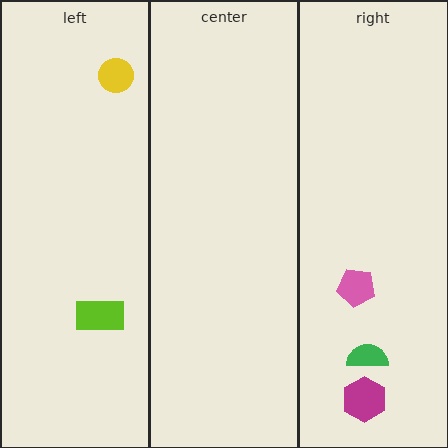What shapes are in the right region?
The pink pentagon, the magenta hexagon, the green semicircle.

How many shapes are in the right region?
3.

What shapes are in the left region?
The yellow circle, the lime rectangle.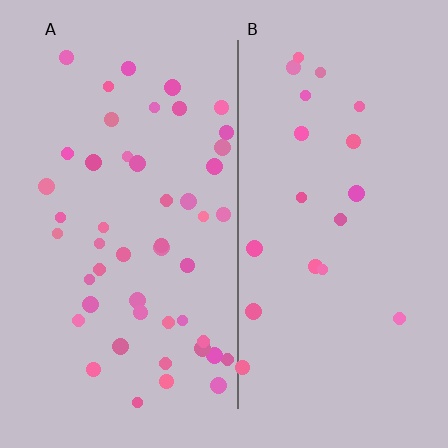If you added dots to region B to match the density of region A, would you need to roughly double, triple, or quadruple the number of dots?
Approximately double.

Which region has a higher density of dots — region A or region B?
A (the left).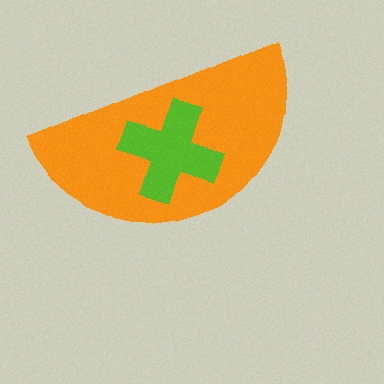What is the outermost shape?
The orange semicircle.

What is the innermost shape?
The lime cross.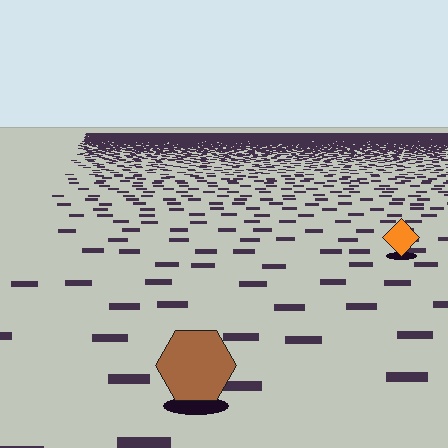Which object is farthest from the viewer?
The orange diamond is farthest from the viewer. It appears smaller and the ground texture around it is denser.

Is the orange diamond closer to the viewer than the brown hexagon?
No. The brown hexagon is closer — you can tell from the texture gradient: the ground texture is coarser near it.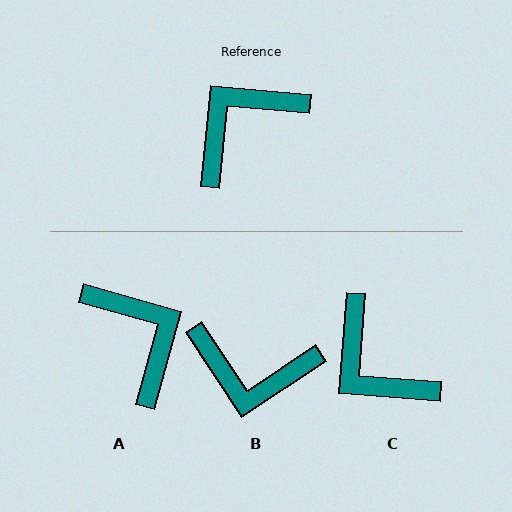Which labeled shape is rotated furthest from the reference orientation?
B, about 129 degrees away.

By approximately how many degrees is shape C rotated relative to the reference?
Approximately 91 degrees counter-clockwise.